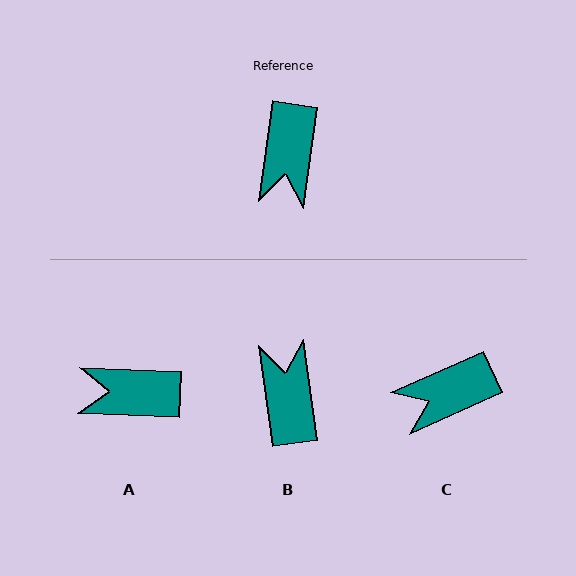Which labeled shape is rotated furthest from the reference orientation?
B, about 164 degrees away.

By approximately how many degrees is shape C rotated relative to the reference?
Approximately 58 degrees clockwise.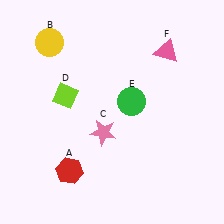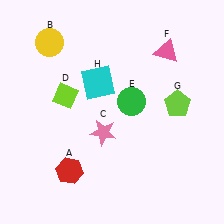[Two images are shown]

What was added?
A lime pentagon (G), a cyan square (H) were added in Image 2.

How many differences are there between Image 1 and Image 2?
There are 2 differences between the two images.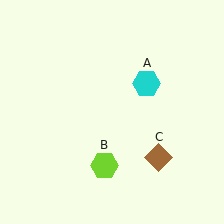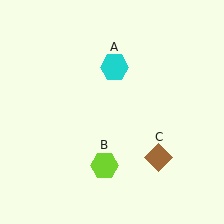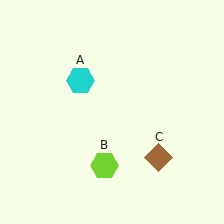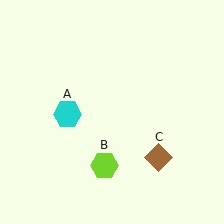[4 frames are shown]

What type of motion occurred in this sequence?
The cyan hexagon (object A) rotated counterclockwise around the center of the scene.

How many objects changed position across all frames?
1 object changed position: cyan hexagon (object A).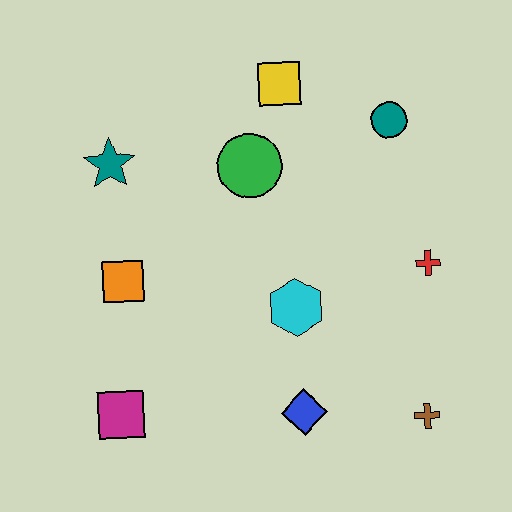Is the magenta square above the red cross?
No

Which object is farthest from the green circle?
The brown cross is farthest from the green circle.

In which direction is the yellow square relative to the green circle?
The yellow square is above the green circle.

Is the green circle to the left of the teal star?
No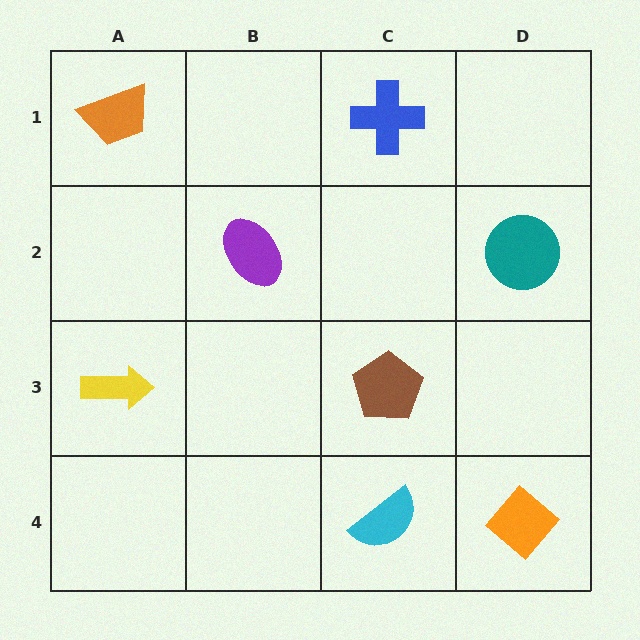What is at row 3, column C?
A brown pentagon.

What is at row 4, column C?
A cyan semicircle.